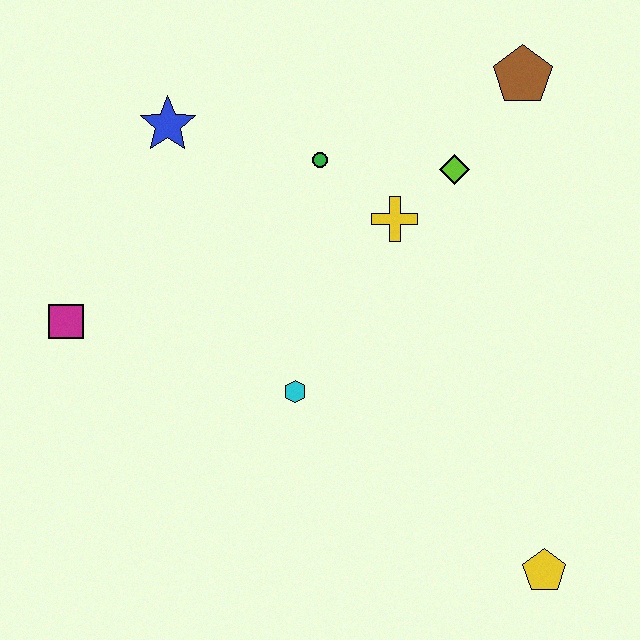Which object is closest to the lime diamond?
The yellow cross is closest to the lime diamond.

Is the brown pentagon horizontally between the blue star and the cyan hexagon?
No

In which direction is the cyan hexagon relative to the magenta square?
The cyan hexagon is to the right of the magenta square.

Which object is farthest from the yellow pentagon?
The blue star is farthest from the yellow pentagon.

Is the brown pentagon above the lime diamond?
Yes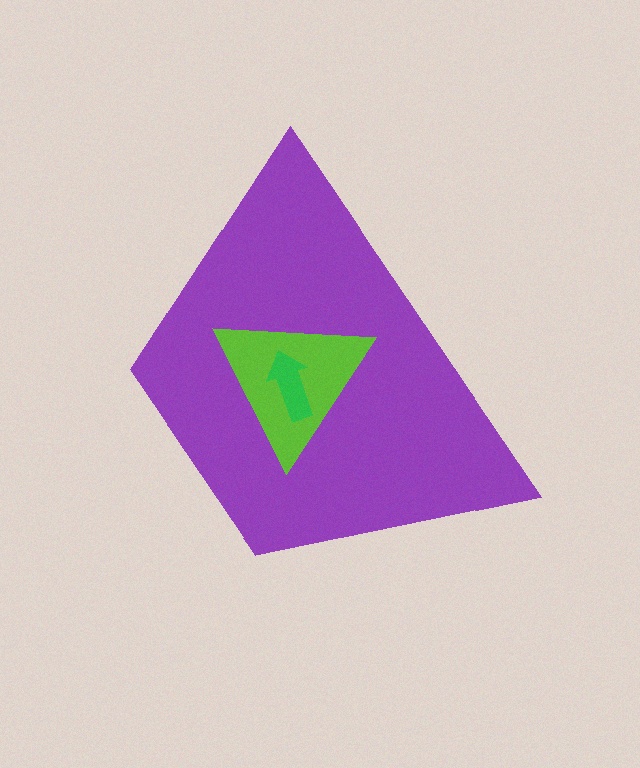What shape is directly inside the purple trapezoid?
The lime triangle.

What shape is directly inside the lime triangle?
The green arrow.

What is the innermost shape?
The green arrow.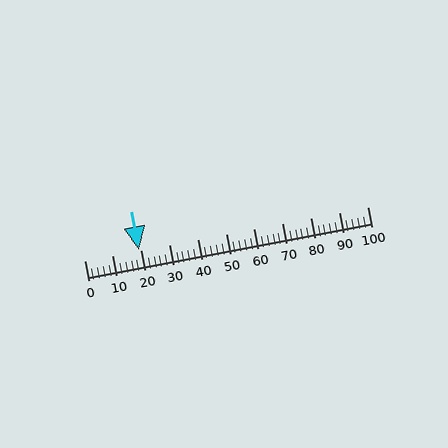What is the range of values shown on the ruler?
The ruler shows values from 0 to 100.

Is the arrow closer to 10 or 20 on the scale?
The arrow is closer to 20.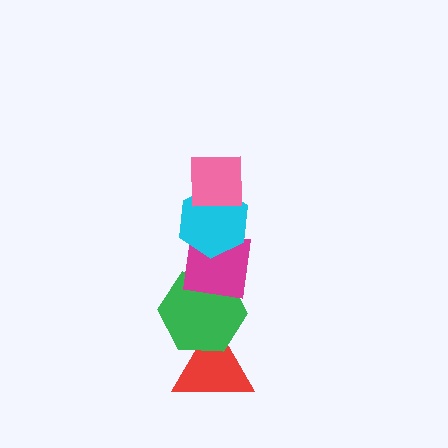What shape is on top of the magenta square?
The cyan hexagon is on top of the magenta square.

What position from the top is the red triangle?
The red triangle is 5th from the top.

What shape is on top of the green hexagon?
The magenta square is on top of the green hexagon.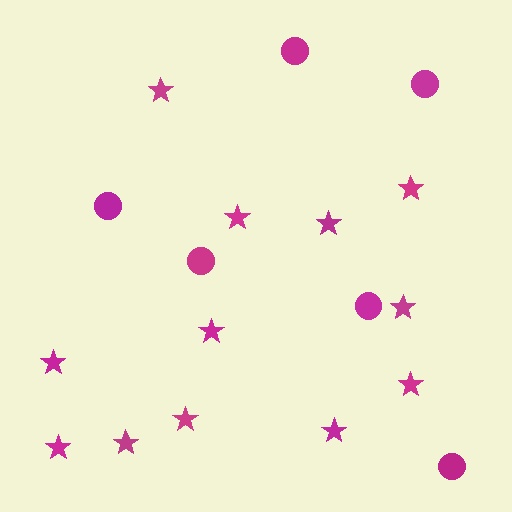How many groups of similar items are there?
There are 2 groups: one group of stars (12) and one group of circles (6).